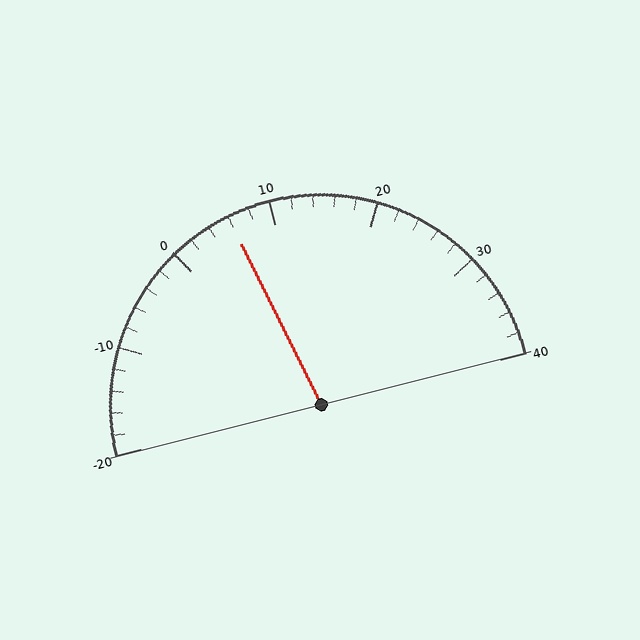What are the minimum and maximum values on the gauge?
The gauge ranges from -20 to 40.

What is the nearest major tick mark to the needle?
The nearest major tick mark is 10.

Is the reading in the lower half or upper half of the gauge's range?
The reading is in the lower half of the range (-20 to 40).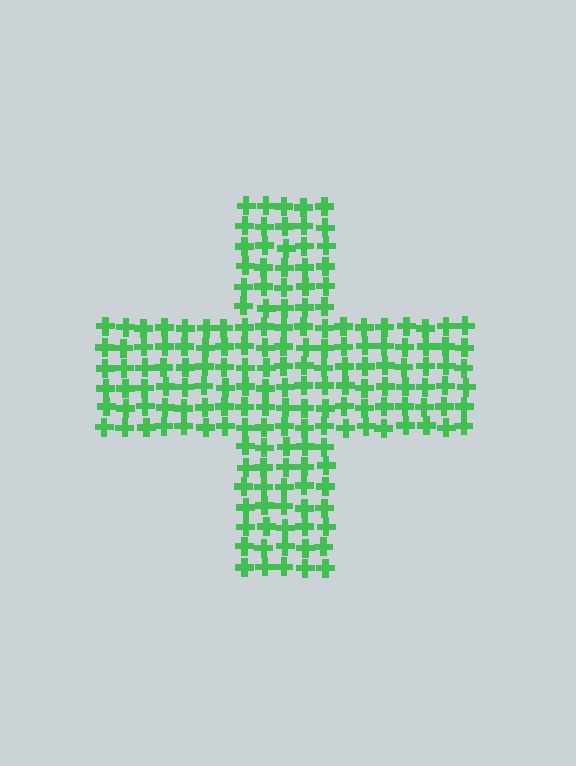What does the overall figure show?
The overall figure shows a cross.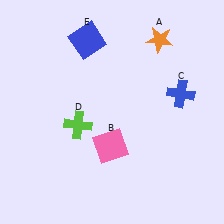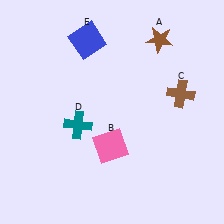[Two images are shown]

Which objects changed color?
A changed from orange to brown. C changed from blue to brown. D changed from lime to teal.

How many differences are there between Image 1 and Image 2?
There are 3 differences between the two images.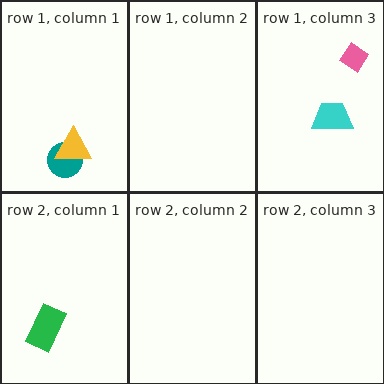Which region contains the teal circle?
The row 1, column 1 region.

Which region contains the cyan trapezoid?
The row 1, column 3 region.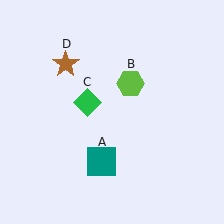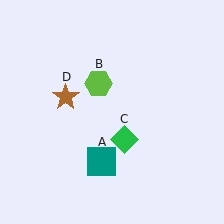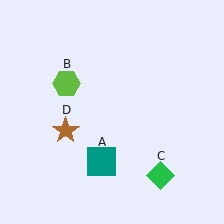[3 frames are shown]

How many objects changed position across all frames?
3 objects changed position: lime hexagon (object B), green diamond (object C), brown star (object D).